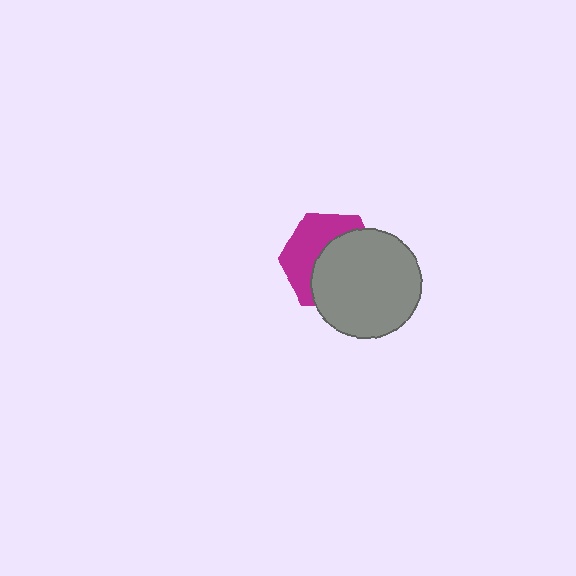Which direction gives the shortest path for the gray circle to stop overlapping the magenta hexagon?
Moving toward the lower-right gives the shortest separation.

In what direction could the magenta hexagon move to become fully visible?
The magenta hexagon could move toward the upper-left. That would shift it out from behind the gray circle entirely.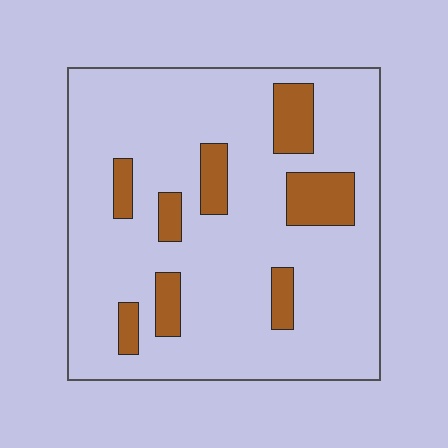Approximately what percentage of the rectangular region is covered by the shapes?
Approximately 15%.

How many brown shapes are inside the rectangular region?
8.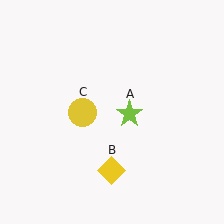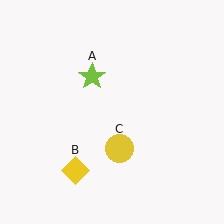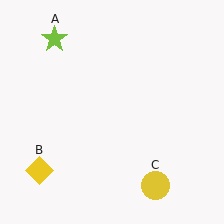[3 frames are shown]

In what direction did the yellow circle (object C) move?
The yellow circle (object C) moved down and to the right.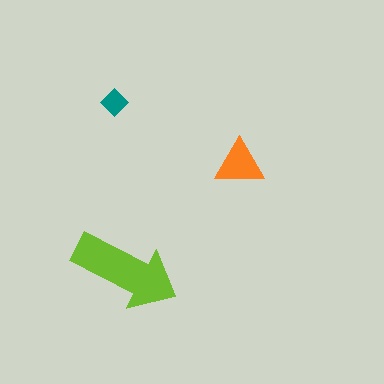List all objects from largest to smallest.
The lime arrow, the orange triangle, the teal diamond.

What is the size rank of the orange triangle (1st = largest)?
2nd.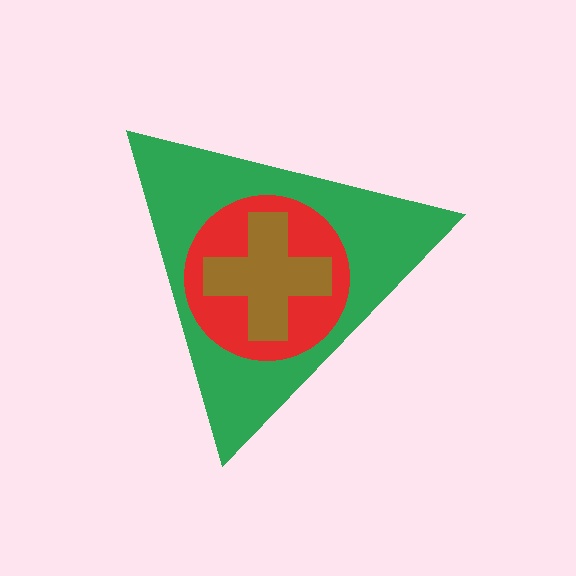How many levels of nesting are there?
3.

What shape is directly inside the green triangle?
The red circle.